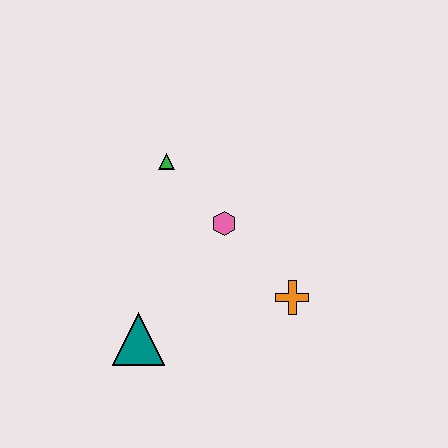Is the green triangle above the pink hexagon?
Yes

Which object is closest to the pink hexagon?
The green triangle is closest to the pink hexagon.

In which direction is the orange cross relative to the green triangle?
The orange cross is below the green triangle.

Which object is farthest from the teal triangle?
The green triangle is farthest from the teal triangle.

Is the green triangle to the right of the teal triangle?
Yes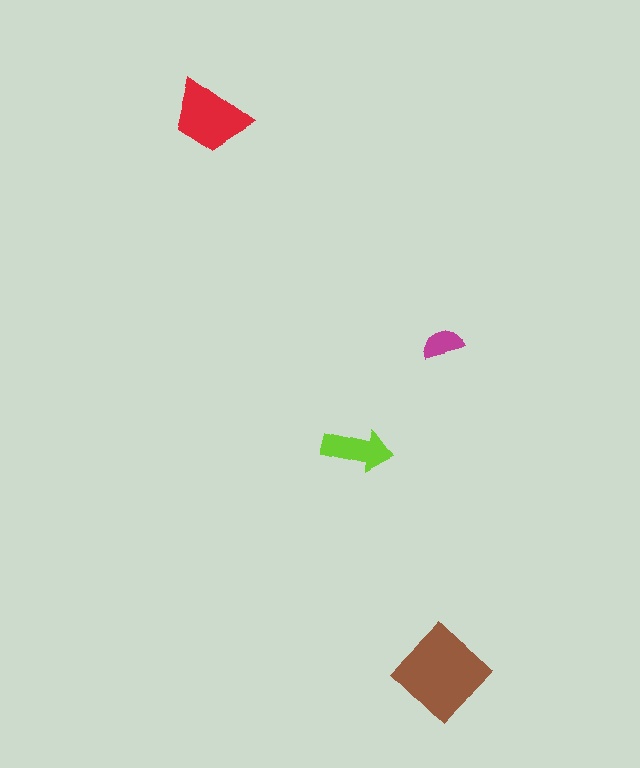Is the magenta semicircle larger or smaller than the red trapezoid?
Smaller.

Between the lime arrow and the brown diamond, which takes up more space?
The brown diamond.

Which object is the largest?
The brown diamond.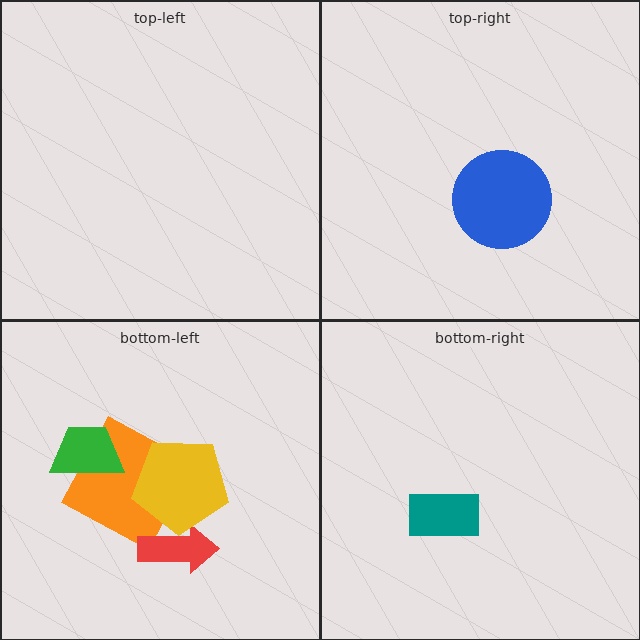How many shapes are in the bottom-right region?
1.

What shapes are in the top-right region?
The blue circle.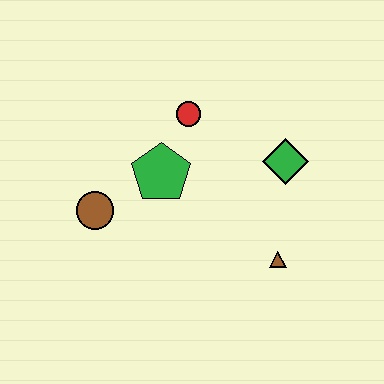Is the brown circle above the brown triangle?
Yes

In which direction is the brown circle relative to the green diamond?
The brown circle is to the left of the green diamond.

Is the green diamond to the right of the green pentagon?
Yes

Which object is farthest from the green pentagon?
The brown triangle is farthest from the green pentagon.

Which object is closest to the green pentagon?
The red circle is closest to the green pentagon.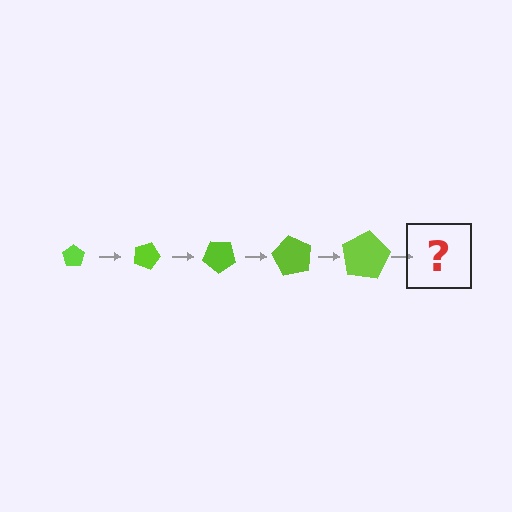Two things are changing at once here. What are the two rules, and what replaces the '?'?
The two rules are that the pentagon grows larger each step and it rotates 20 degrees each step. The '?' should be a pentagon, larger than the previous one and rotated 100 degrees from the start.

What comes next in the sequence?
The next element should be a pentagon, larger than the previous one and rotated 100 degrees from the start.